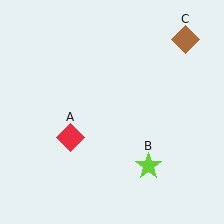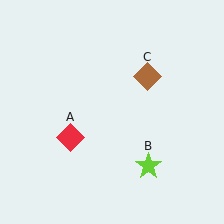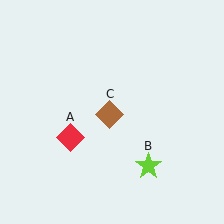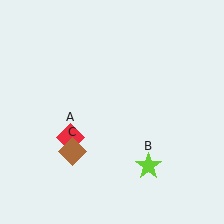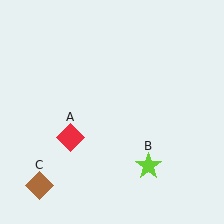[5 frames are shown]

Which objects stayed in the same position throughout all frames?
Red diamond (object A) and lime star (object B) remained stationary.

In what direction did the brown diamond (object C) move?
The brown diamond (object C) moved down and to the left.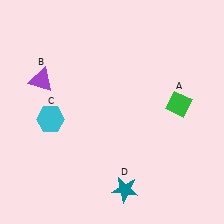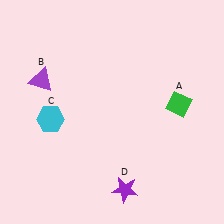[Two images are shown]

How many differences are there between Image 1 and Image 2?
There is 1 difference between the two images.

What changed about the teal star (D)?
In Image 1, D is teal. In Image 2, it changed to purple.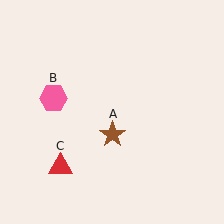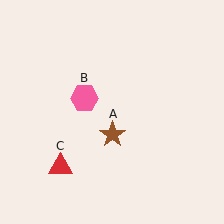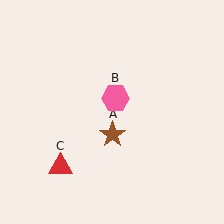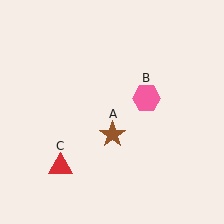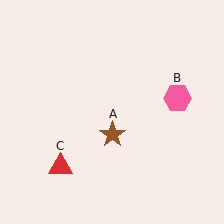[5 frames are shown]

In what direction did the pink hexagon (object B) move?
The pink hexagon (object B) moved right.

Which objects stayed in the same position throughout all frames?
Brown star (object A) and red triangle (object C) remained stationary.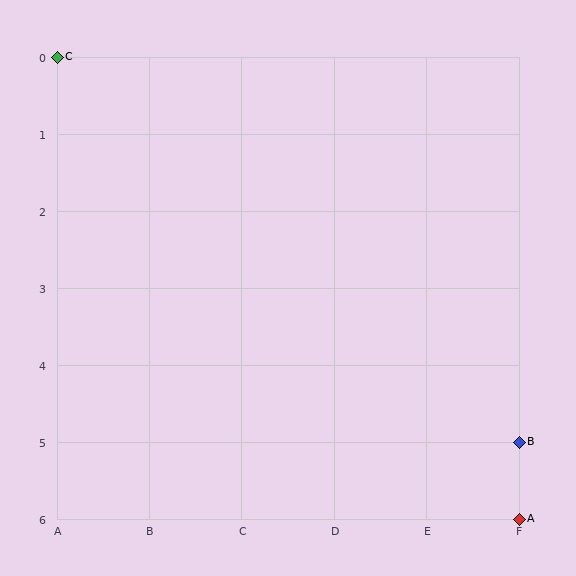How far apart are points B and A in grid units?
Points B and A are 1 row apart.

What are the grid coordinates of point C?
Point C is at grid coordinates (A, 0).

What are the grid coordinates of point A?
Point A is at grid coordinates (F, 6).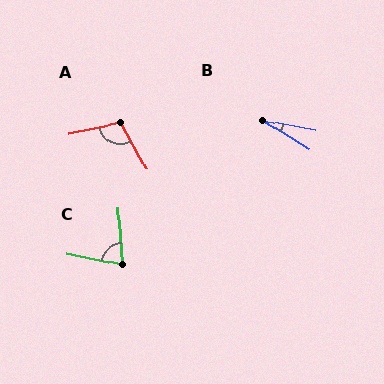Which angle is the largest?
A, at approximately 107 degrees.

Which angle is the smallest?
B, at approximately 21 degrees.